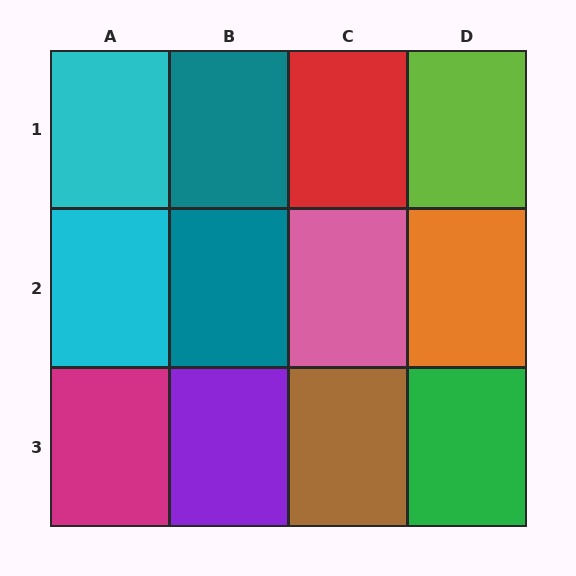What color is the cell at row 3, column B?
Purple.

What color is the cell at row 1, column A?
Cyan.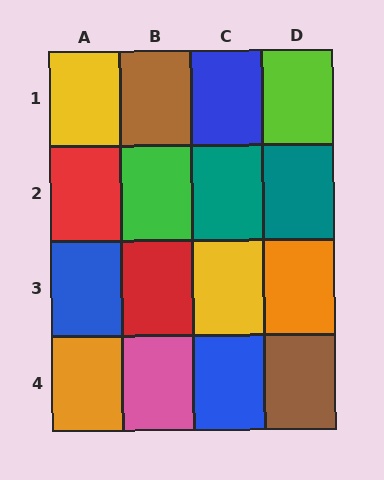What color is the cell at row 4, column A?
Orange.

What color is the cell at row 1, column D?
Lime.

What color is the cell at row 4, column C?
Blue.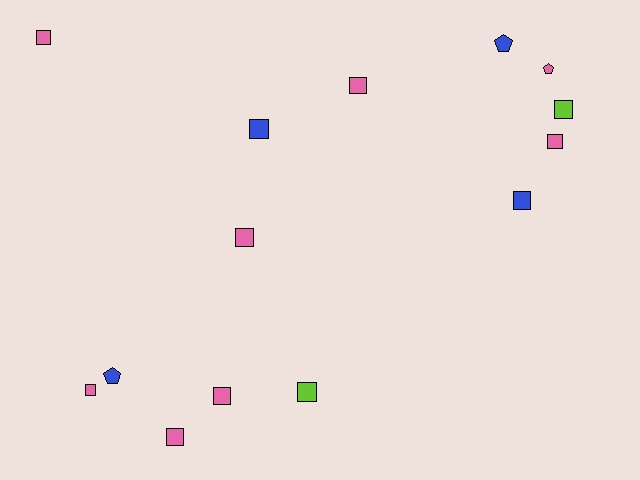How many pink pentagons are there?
There is 1 pink pentagon.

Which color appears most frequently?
Pink, with 8 objects.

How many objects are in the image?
There are 14 objects.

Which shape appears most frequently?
Square, with 11 objects.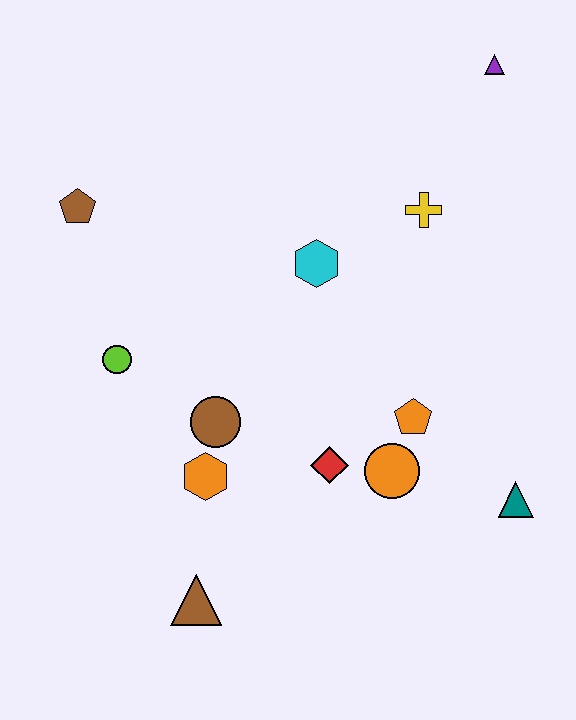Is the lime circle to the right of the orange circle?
No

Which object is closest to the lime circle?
The brown circle is closest to the lime circle.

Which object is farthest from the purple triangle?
The brown triangle is farthest from the purple triangle.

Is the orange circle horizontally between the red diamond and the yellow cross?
Yes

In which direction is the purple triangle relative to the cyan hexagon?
The purple triangle is above the cyan hexagon.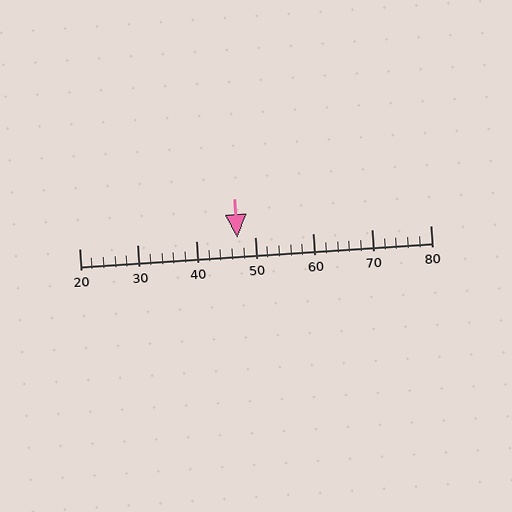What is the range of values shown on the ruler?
The ruler shows values from 20 to 80.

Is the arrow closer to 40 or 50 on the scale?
The arrow is closer to 50.